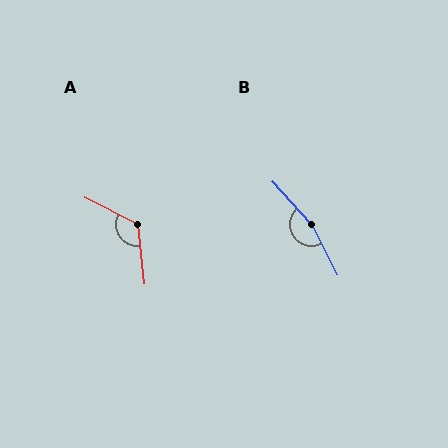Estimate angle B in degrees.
Approximately 165 degrees.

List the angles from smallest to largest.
A (123°), B (165°).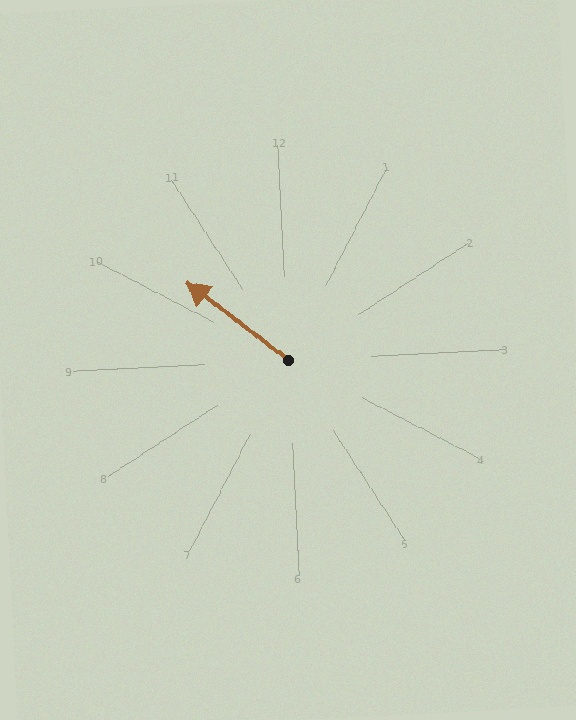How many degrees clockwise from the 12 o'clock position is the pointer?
Approximately 310 degrees.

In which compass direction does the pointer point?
Northwest.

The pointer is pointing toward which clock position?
Roughly 10 o'clock.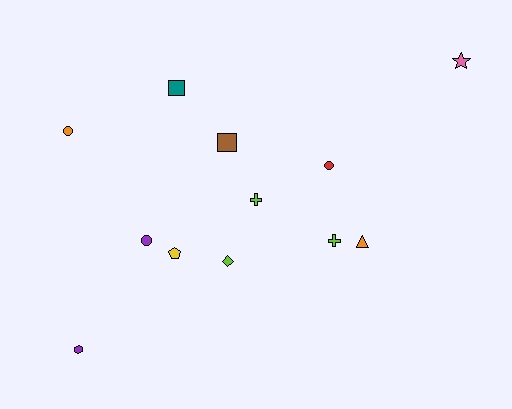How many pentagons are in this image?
There is 1 pentagon.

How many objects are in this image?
There are 12 objects.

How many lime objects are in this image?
There are 3 lime objects.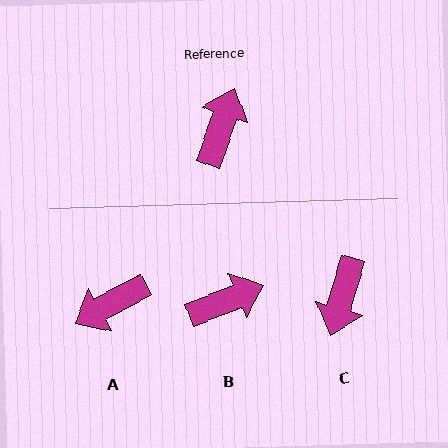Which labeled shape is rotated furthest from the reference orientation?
C, about 177 degrees away.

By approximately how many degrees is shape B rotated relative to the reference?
Approximately 49 degrees clockwise.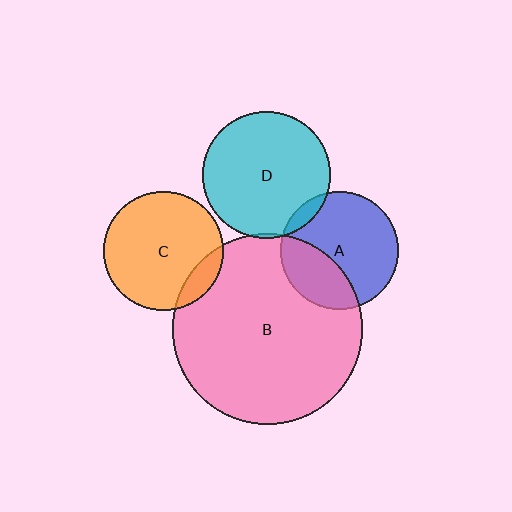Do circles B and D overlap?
Yes.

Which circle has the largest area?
Circle B (pink).